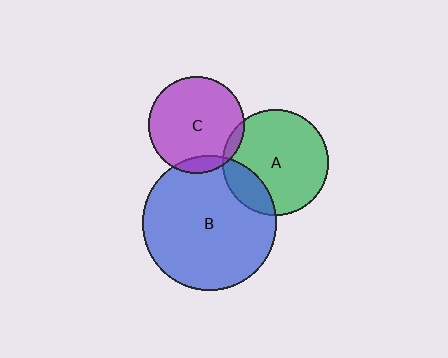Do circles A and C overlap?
Yes.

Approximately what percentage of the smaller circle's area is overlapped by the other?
Approximately 5%.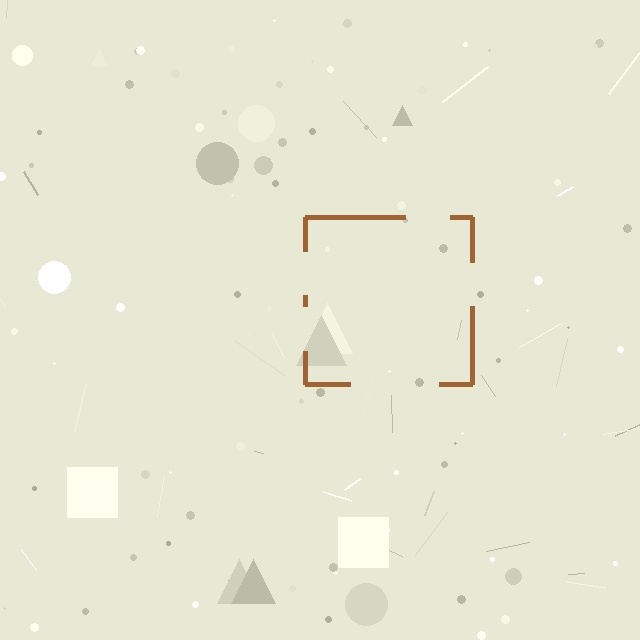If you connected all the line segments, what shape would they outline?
They would outline a square.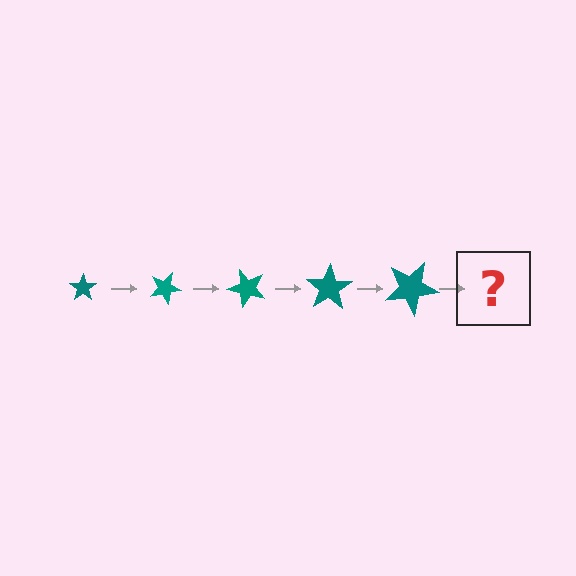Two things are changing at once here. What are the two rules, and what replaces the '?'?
The two rules are that the star grows larger each step and it rotates 25 degrees each step. The '?' should be a star, larger than the previous one and rotated 125 degrees from the start.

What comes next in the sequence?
The next element should be a star, larger than the previous one and rotated 125 degrees from the start.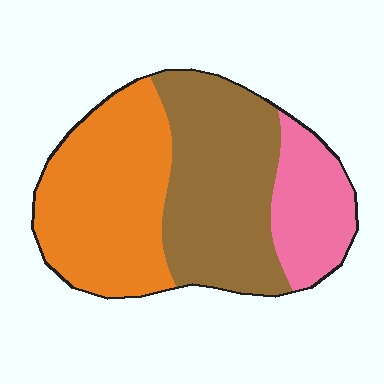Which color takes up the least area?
Pink, at roughly 20%.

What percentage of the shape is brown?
Brown takes up about two fifths (2/5) of the shape.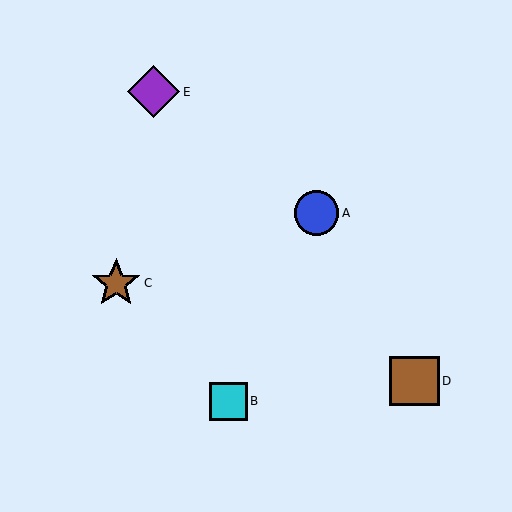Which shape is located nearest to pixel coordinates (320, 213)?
The blue circle (labeled A) at (317, 213) is nearest to that location.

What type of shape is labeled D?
Shape D is a brown square.